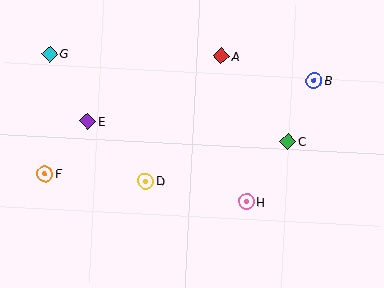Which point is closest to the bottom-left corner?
Point F is closest to the bottom-left corner.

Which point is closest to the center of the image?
Point D at (146, 181) is closest to the center.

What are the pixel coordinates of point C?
Point C is at (288, 141).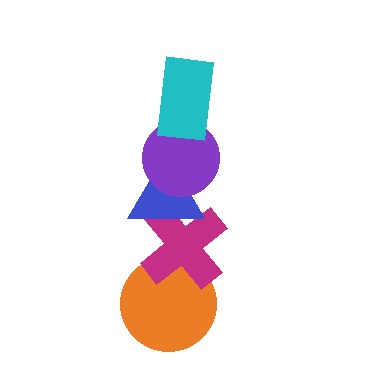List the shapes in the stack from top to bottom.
From top to bottom: the cyan rectangle, the purple circle, the blue triangle, the magenta cross, the orange circle.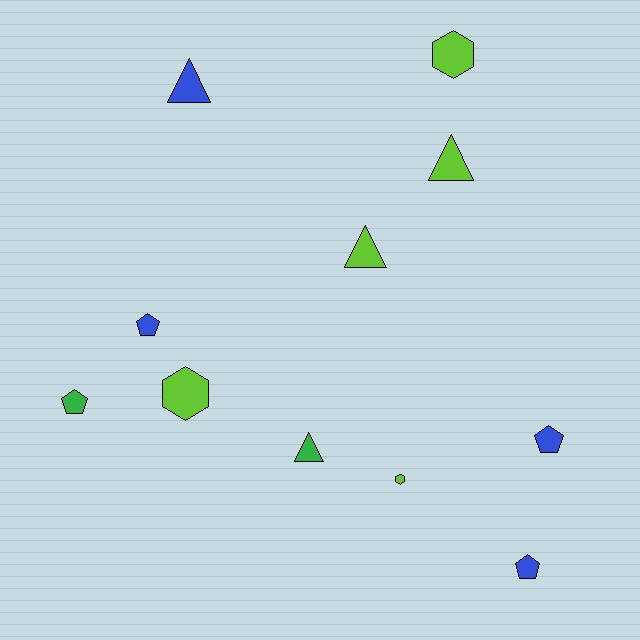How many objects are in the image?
There are 11 objects.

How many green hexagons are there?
There are no green hexagons.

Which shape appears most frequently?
Triangle, with 4 objects.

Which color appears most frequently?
Lime, with 5 objects.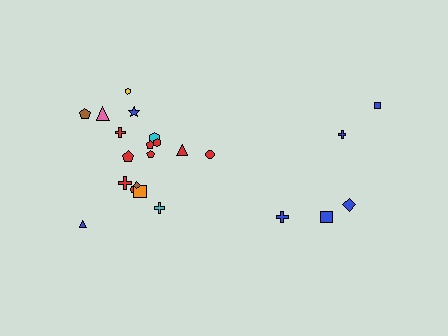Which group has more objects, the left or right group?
The left group.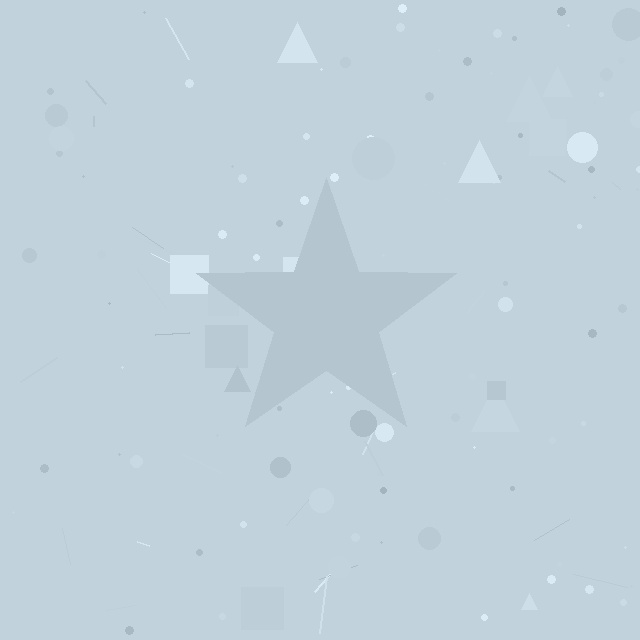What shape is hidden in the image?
A star is hidden in the image.